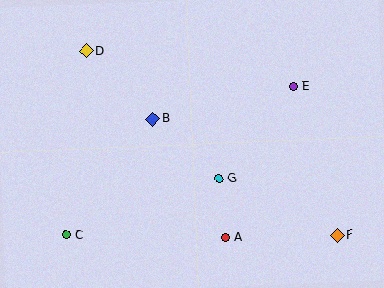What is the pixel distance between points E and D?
The distance between E and D is 210 pixels.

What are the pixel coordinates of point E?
Point E is at (293, 86).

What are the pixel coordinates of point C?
Point C is at (66, 235).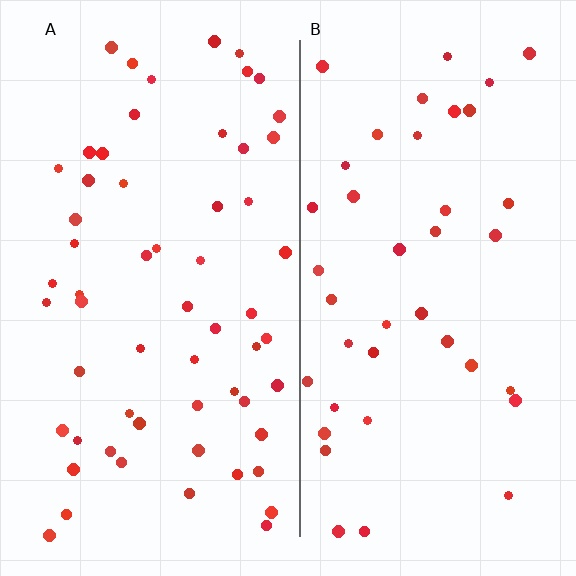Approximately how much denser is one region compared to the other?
Approximately 1.5× — region A over region B.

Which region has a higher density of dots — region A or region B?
A (the left).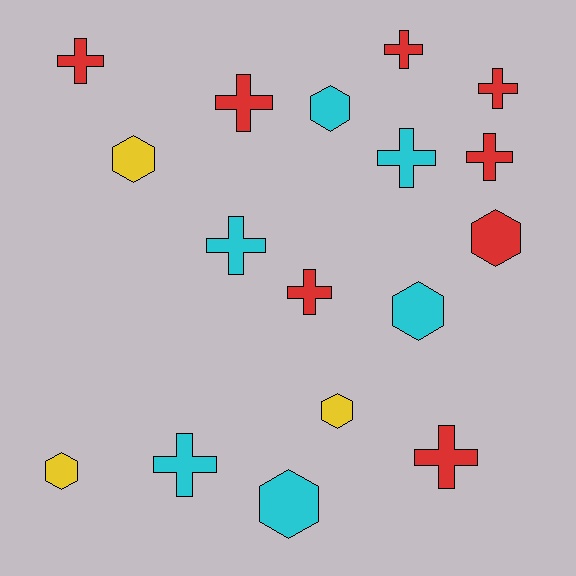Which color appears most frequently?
Red, with 8 objects.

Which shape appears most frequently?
Cross, with 10 objects.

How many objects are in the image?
There are 17 objects.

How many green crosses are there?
There are no green crosses.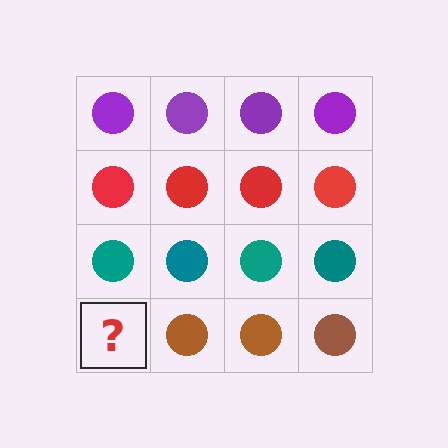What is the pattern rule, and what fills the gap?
The rule is that each row has a consistent color. The gap should be filled with a brown circle.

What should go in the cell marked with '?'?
The missing cell should contain a brown circle.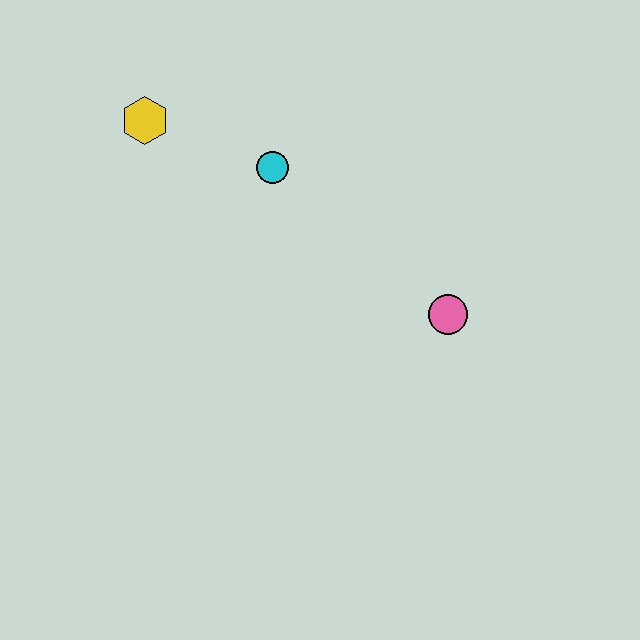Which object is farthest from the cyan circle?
The pink circle is farthest from the cyan circle.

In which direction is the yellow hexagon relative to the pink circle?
The yellow hexagon is to the left of the pink circle.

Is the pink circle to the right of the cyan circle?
Yes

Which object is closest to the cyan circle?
The yellow hexagon is closest to the cyan circle.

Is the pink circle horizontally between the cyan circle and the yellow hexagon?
No